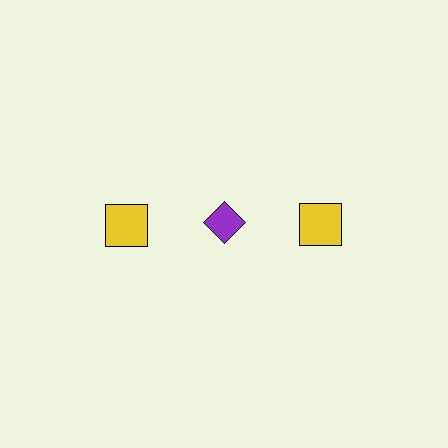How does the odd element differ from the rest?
It differs in both color (purple instead of yellow) and shape (diamond instead of square).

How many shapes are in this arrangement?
There are 3 shapes arranged in a grid pattern.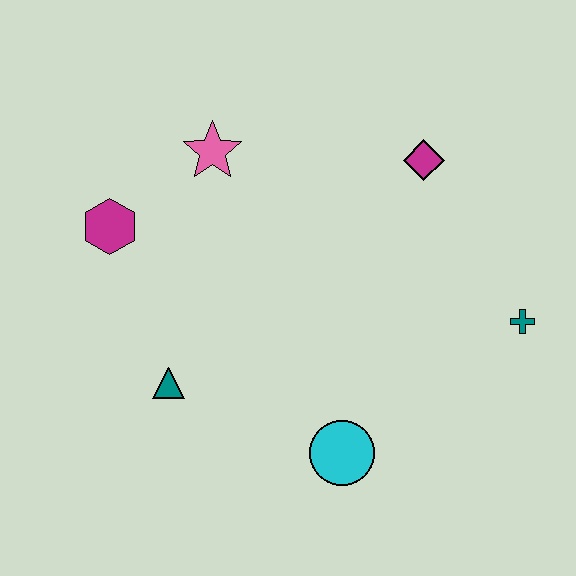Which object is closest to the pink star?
The magenta hexagon is closest to the pink star.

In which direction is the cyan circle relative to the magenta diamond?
The cyan circle is below the magenta diamond.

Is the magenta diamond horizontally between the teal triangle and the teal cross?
Yes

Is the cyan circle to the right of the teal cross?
No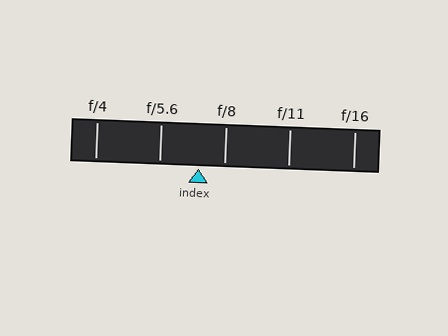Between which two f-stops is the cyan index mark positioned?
The index mark is between f/5.6 and f/8.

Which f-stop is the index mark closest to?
The index mark is closest to f/8.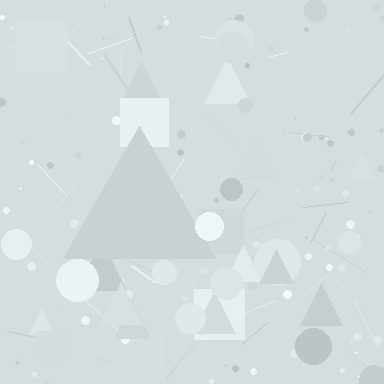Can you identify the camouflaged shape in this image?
The camouflaged shape is a triangle.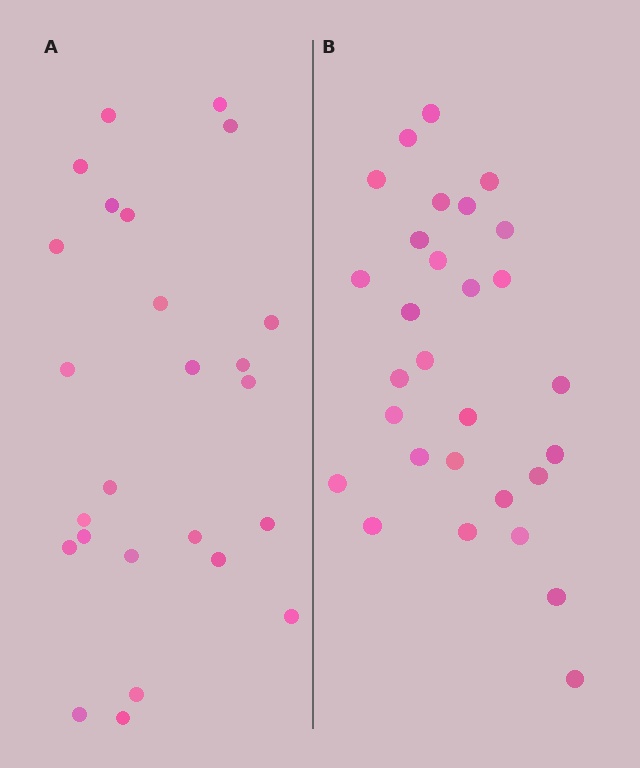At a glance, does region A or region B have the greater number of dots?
Region B (the right region) has more dots.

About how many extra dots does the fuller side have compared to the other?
Region B has about 4 more dots than region A.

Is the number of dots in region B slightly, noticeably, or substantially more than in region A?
Region B has only slightly more — the two regions are fairly close. The ratio is roughly 1.2 to 1.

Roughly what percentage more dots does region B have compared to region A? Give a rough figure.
About 15% more.